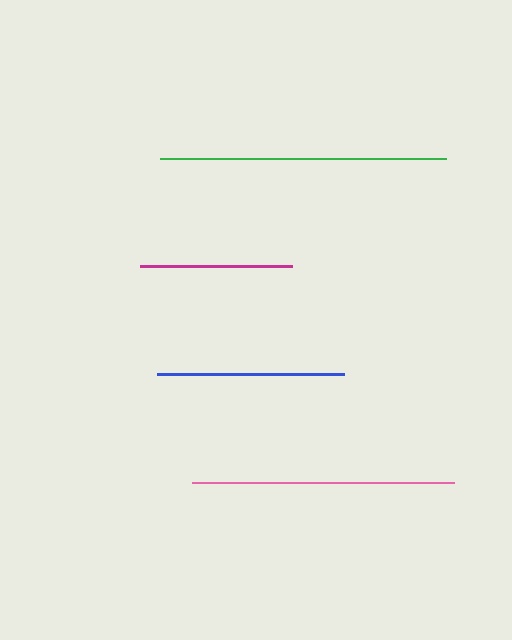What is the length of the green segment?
The green segment is approximately 285 pixels long.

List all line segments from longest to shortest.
From longest to shortest: green, pink, blue, magenta.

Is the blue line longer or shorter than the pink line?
The pink line is longer than the blue line.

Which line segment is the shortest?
The magenta line is the shortest at approximately 153 pixels.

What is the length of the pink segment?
The pink segment is approximately 262 pixels long.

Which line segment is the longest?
The green line is the longest at approximately 285 pixels.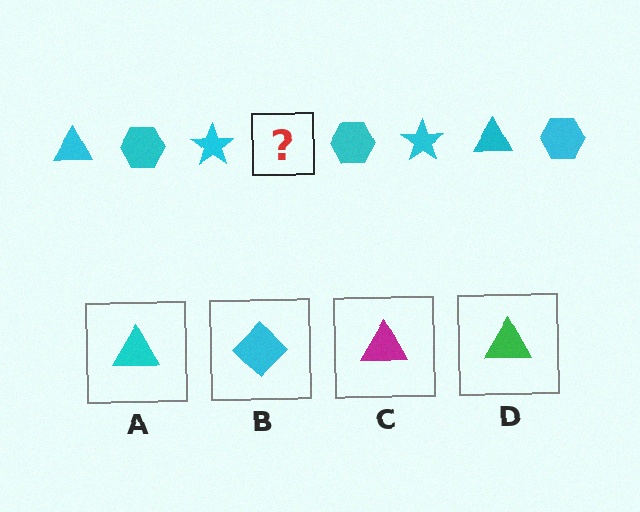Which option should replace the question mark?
Option A.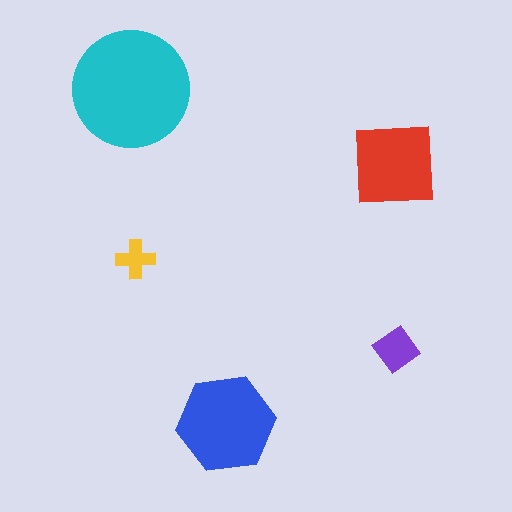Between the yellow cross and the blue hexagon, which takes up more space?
The blue hexagon.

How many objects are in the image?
There are 5 objects in the image.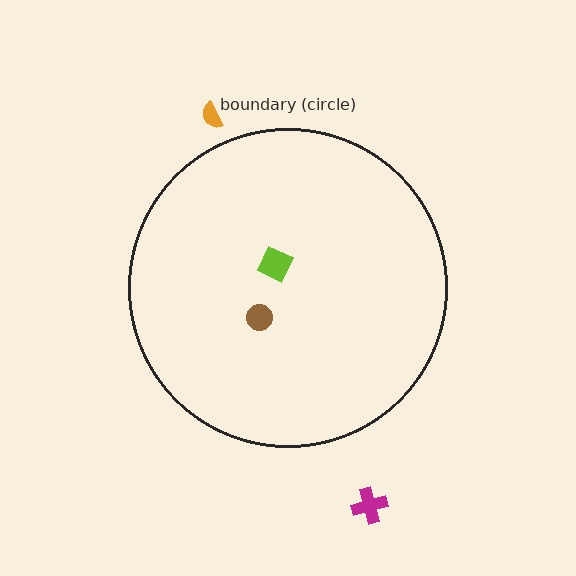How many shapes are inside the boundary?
2 inside, 2 outside.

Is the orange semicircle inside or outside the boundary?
Outside.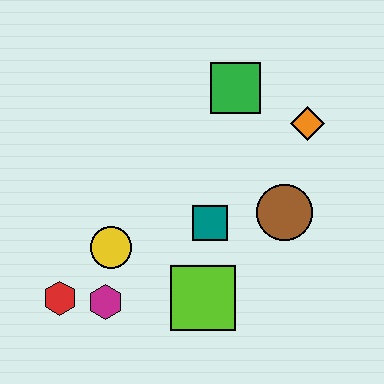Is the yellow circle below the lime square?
No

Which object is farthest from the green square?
The red hexagon is farthest from the green square.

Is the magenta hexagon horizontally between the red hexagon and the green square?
Yes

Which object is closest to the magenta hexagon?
The red hexagon is closest to the magenta hexagon.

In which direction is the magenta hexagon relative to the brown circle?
The magenta hexagon is to the left of the brown circle.